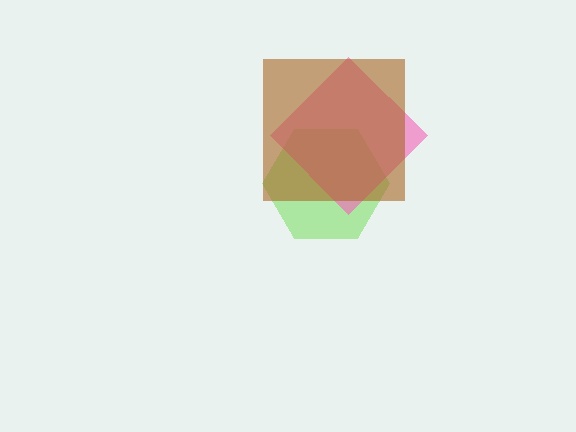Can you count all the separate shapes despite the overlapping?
Yes, there are 3 separate shapes.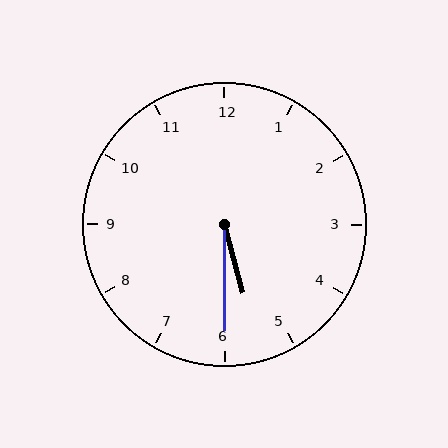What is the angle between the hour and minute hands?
Approximately 15 degrees.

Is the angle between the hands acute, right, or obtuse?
It is acute.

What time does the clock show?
5:30.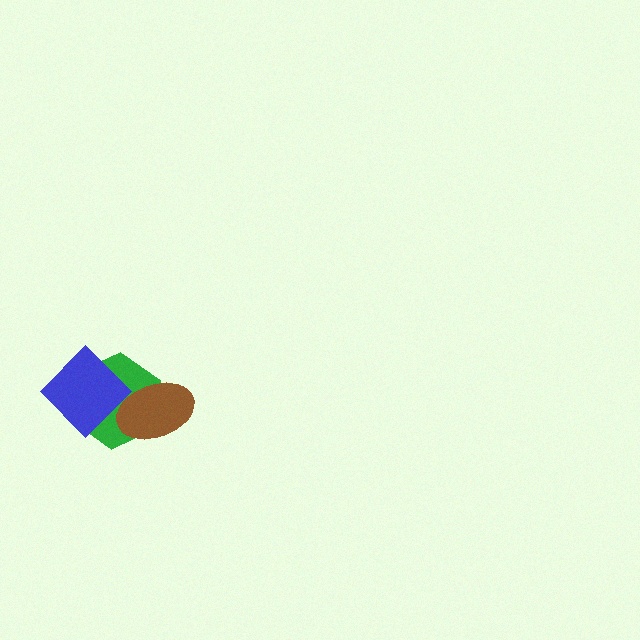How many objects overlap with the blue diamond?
2 objects overlap with the blue diamond.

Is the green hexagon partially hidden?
Yes, it is partially covered by another shape.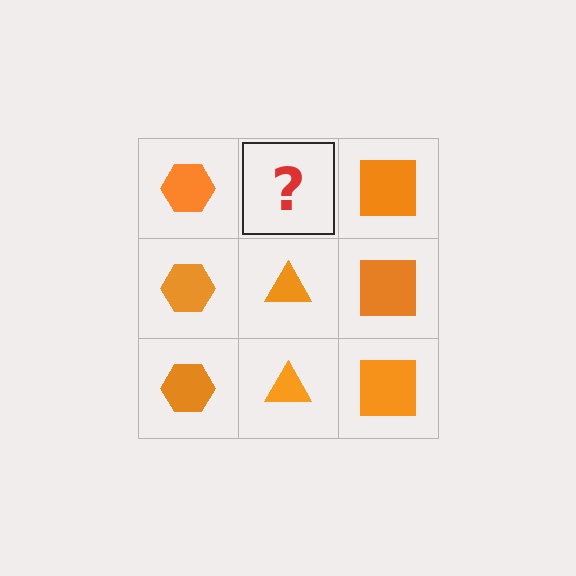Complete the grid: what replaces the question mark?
The question mark should be replaced with an orange triangle.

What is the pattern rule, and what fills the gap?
The rule is that each column has a consistent shape. The gap should be filled with an orange triangle.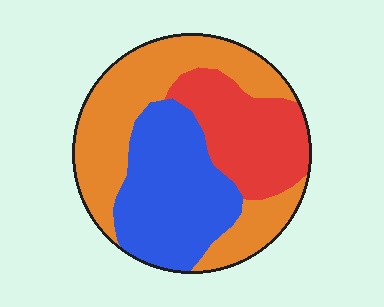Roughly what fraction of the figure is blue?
Blue takes up about one third (1/3) of the figure.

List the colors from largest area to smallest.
From largest to smallest: orange, blue, red.